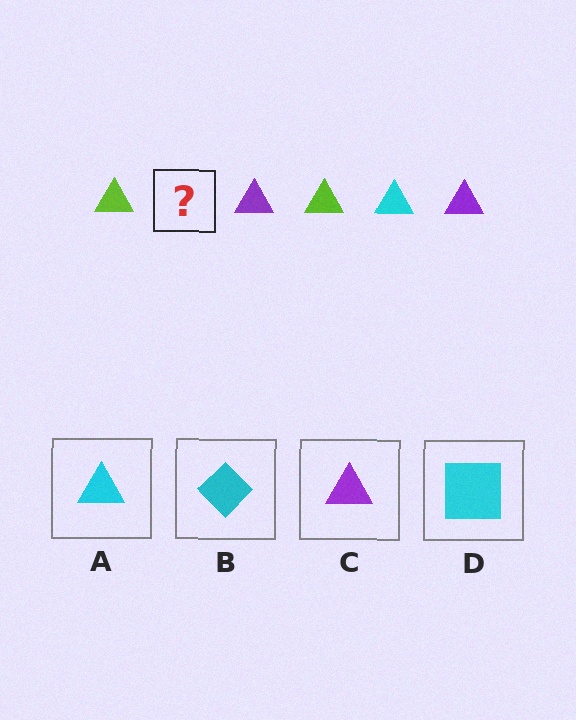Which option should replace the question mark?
Option A.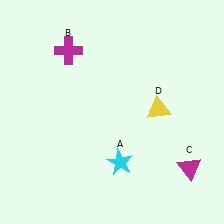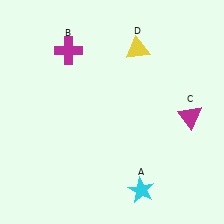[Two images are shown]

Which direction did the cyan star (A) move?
The cyan star (A) moved down.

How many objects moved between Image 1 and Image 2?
3 objects moved between the two images.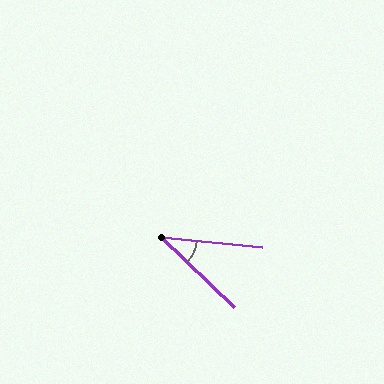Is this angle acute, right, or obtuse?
It is acute.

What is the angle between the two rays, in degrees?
Approximately 39 degrees.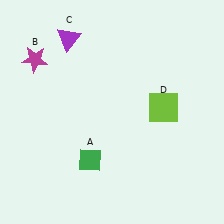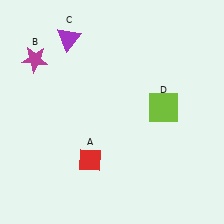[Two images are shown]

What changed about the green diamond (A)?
In Image 1, A is green. In Image 2, it changed to red.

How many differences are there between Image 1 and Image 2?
There is 1 difference between the two images.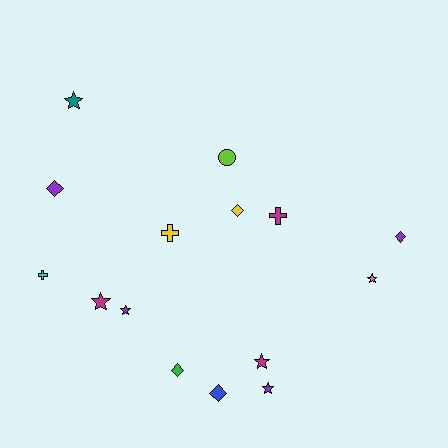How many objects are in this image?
There are 15 objects.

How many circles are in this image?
There is 1 circle.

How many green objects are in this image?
There is 1 green object.